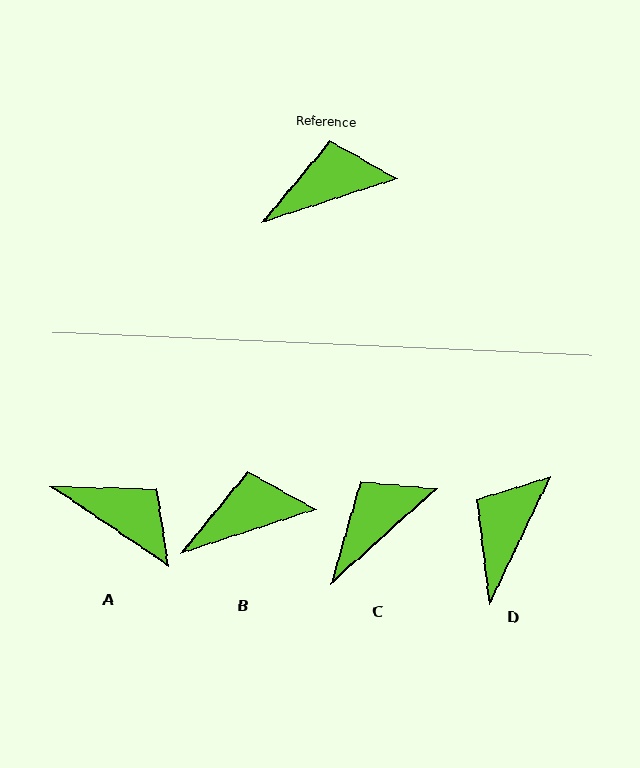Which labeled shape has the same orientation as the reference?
B.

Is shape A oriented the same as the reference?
No, it is off by about 52 degrees.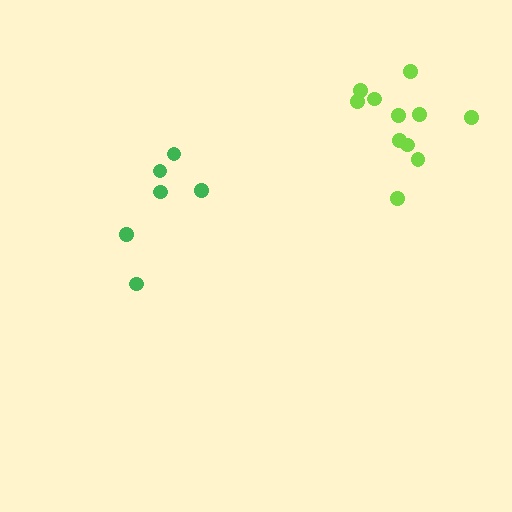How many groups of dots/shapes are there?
There are 2 groups.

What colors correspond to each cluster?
The clusters are colored: green, lime.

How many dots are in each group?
Group 1: 6 dots, Group 2: 11 dots (17 total).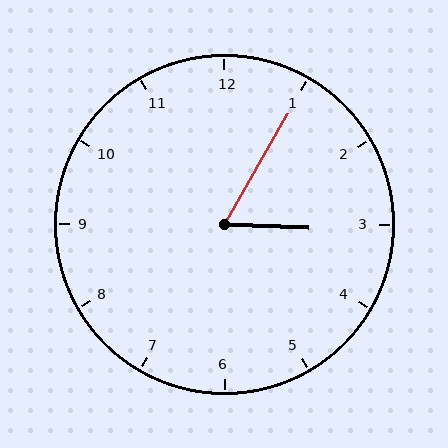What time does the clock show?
3:05.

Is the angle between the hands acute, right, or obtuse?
It is acute.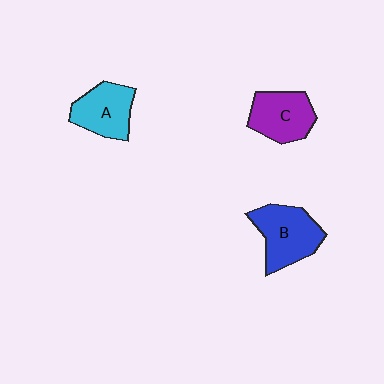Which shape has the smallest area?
Shape A (cyan).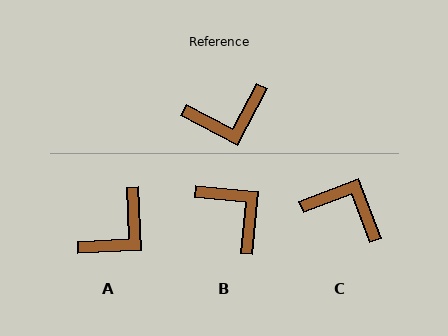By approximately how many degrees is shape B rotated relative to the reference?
Approximately 112 degrees counter-clockwise.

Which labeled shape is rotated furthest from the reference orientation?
C, about 139 degrees away.